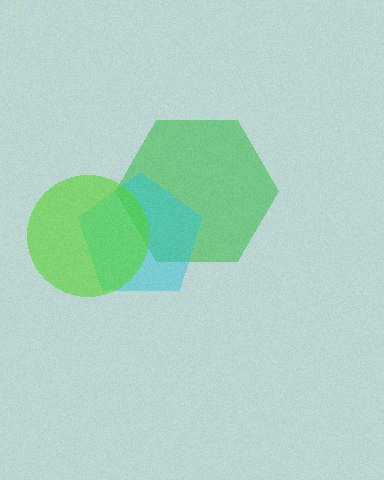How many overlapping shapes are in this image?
There are 3 overlapping shapes in the image.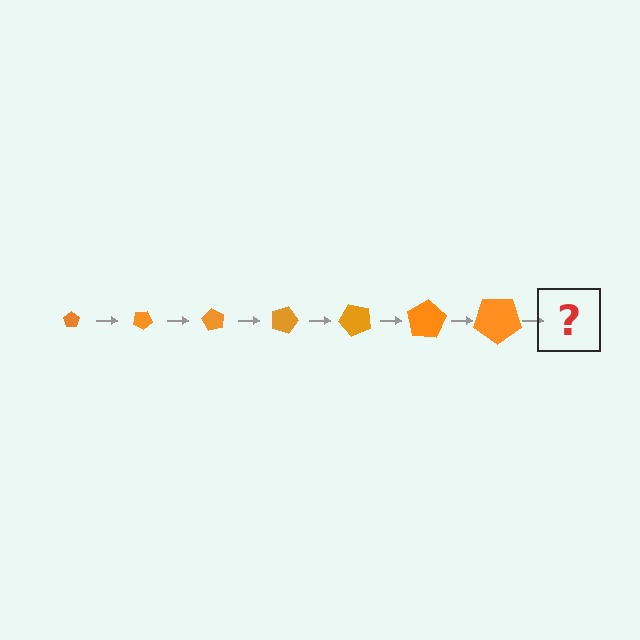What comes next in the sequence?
The next element should be a pentagon, larger than the previous one and rotated 210 degrees from the start.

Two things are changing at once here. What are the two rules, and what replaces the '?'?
The two rules are that the pentagon grows larger each step and it rotates 30 degrees each step. The '?' should be a pentagon, larger than the previous one and rotated 210 degrees from the start.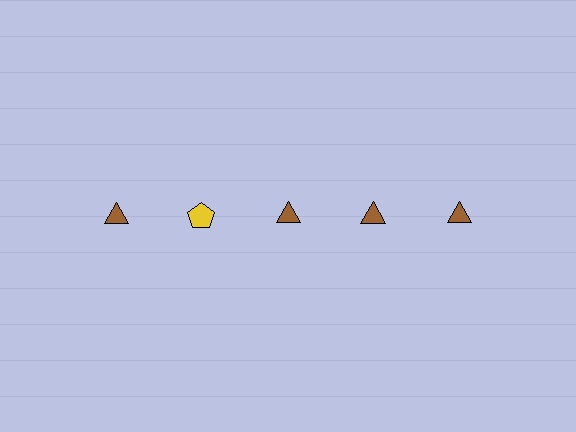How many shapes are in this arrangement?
There are 5 shapes arranged in a grid pattern.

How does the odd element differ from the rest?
It differs in both color (yellow instead of brown) and shape (pentagon instead of triangle).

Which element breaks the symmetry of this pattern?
The yellow pentagon in the top row, second from left column breaks the symmetry. All other shapes are brown triangles.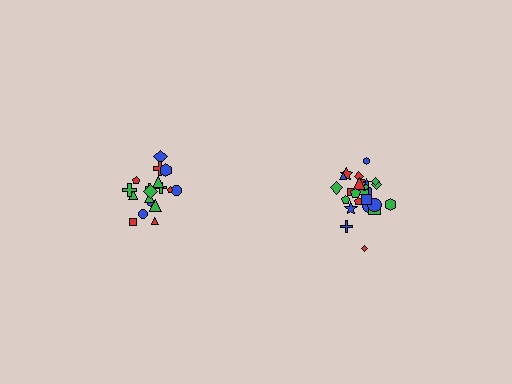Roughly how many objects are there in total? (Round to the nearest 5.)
Roughly 45 objects in total.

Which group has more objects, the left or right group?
The right group.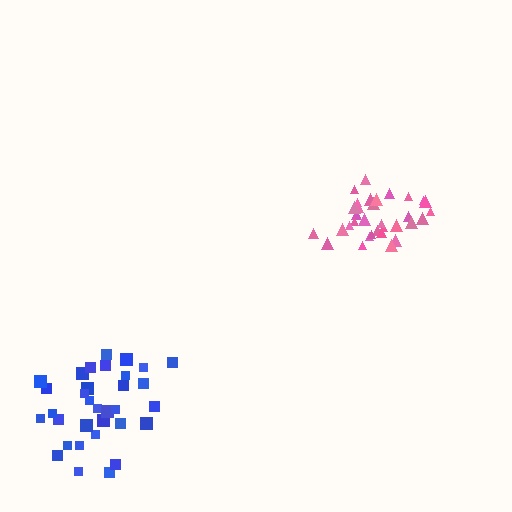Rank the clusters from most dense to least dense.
pink, blue.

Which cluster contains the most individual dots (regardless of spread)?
Blue (34).